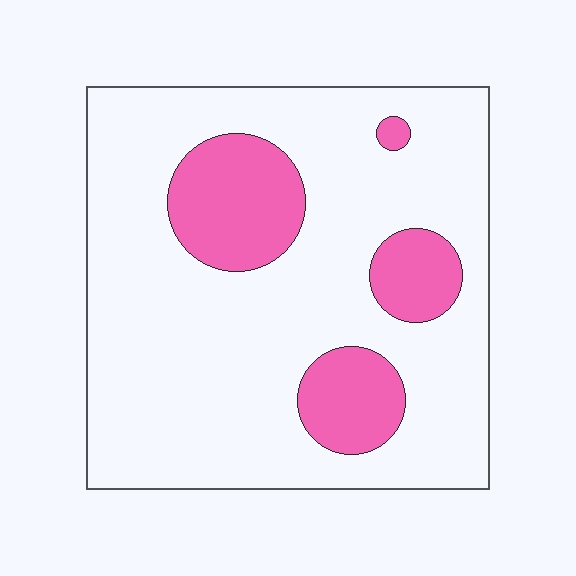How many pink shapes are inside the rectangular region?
4.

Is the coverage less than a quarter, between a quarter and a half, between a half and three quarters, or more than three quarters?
Less than a quarter.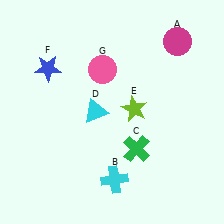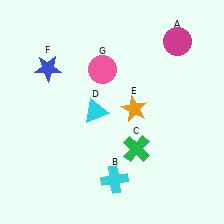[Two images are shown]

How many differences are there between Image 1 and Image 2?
There is 1 difference between the two images.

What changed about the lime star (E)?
In Image 1, E is lime. In Image 2, it changed to orange.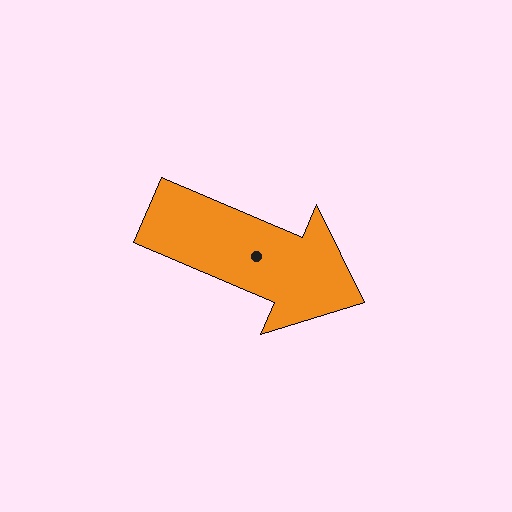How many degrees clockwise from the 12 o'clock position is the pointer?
Approximately 113 degrees.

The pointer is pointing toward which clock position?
Roughly 4 o'clock.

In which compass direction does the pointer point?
Southeast.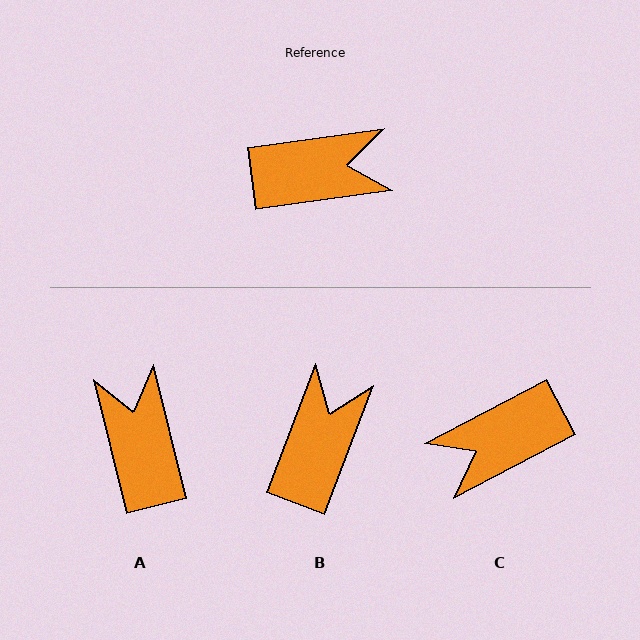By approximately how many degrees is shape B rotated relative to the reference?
Approximately 61 degrees counter-clockwise.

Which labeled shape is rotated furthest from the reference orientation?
C, about 160 degrees away.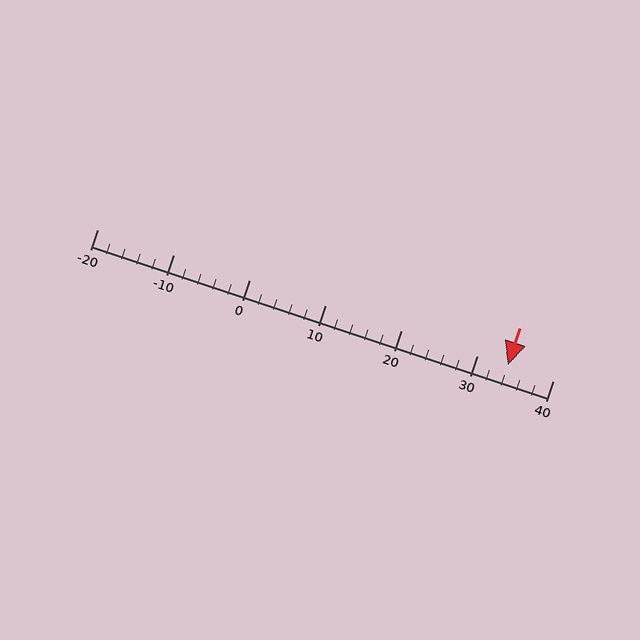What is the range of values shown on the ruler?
The ruler shows values from -20 to 40.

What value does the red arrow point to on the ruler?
The red arrow points to approximately 34.